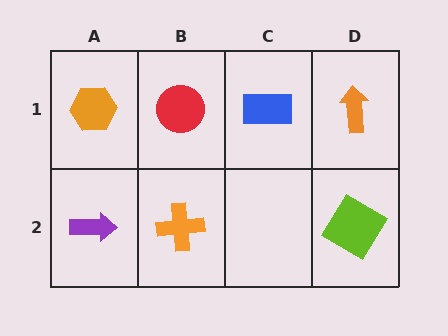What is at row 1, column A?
An orange hexagon.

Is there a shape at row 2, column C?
No, that cell is empty.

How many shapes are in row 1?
4 shapes.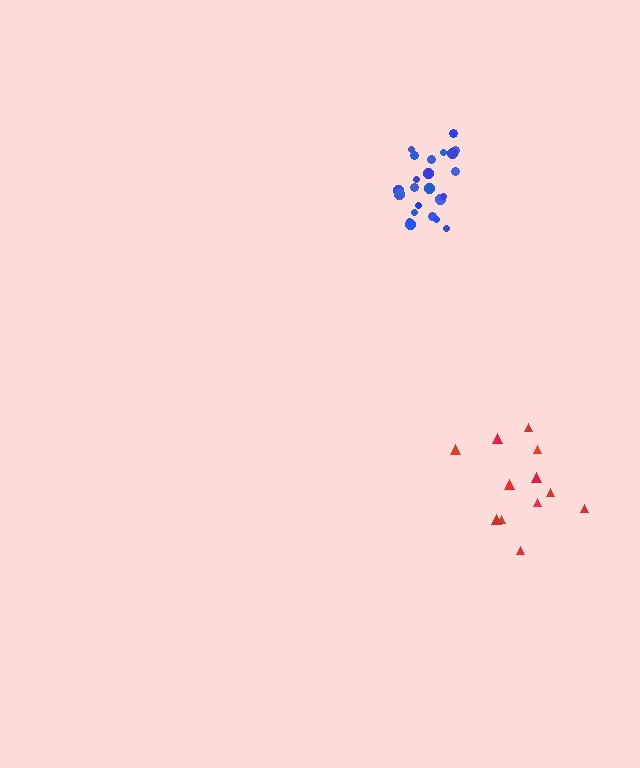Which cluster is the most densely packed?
Blue.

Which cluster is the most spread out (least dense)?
Red.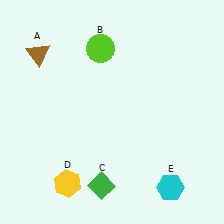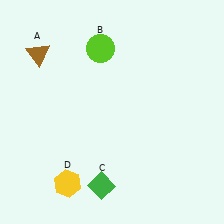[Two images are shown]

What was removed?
The cyan hexagon (E) was removed in Image 2.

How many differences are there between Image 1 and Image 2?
There is 1 difference between the two images.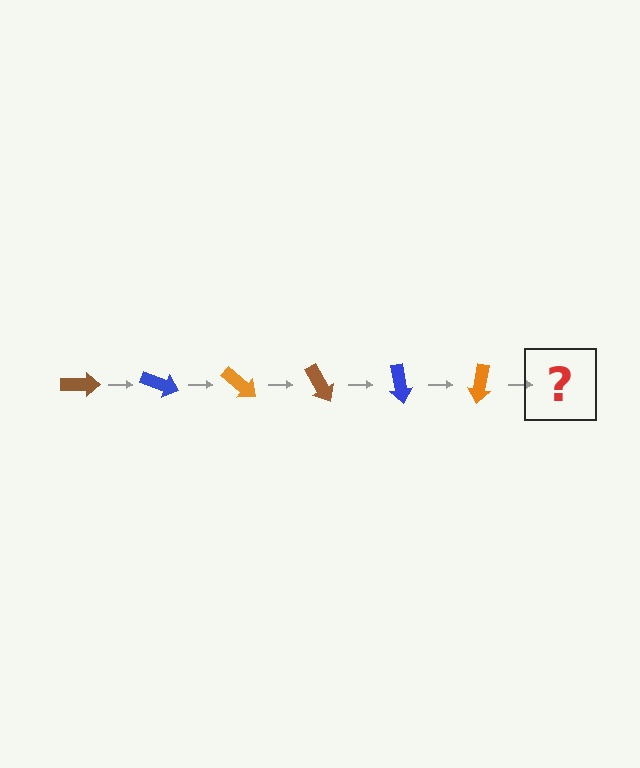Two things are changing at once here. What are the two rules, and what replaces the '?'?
The two rules are that it rotates 20 degrees each step and the color cycles through brown, blue, and orange. The '?' should be a brown arrow, rotated 120 degrees from the start.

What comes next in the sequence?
The next element should be a brown arrow, rotated 120 degrees from the start.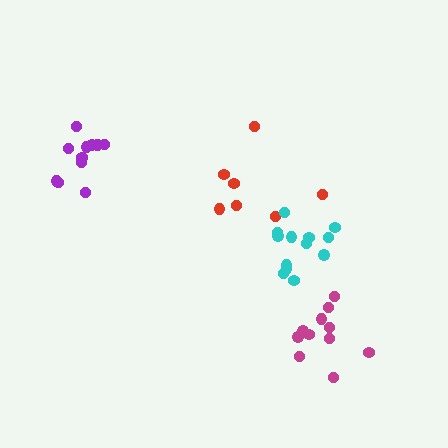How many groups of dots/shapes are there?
There are 4 groups.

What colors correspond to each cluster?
The clusters are colored: purple, red, magenta, cyan.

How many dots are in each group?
Group 1: 11 dots, Group 2: 7 dots, Group 3: 11 dots, Group 4: 13 dots (42 total).